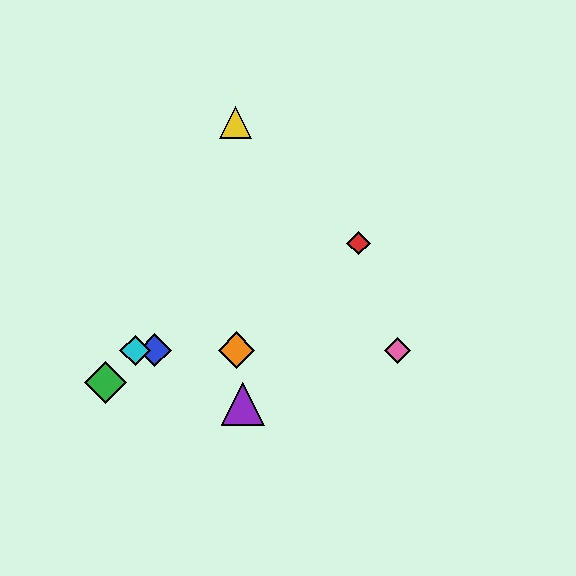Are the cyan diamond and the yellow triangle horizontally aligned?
No, the cyan diamond is at y≈350 and the yellow triangle is at y≈123.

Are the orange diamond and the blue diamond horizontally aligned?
Yes, both are at y≈350.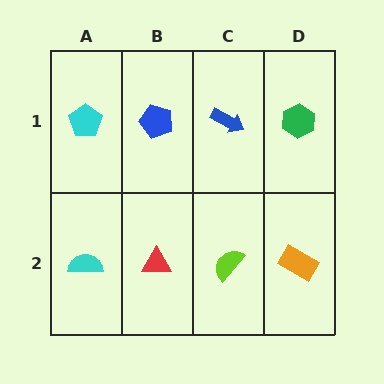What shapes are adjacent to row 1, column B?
A red triangle (row 2, column B), a cyan pentagon (row 1, column A), a blue arrow (row 1, column C).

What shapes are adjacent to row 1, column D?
An orange rectangle (row 2, column D), a blue arrow (row 1, column C).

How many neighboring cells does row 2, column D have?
2.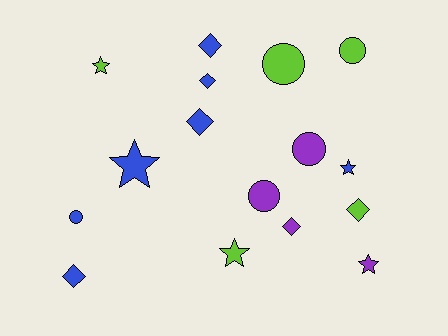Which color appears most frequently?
Blue, with 7 objects.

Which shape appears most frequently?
Diamond, with 6 objects.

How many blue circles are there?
There is 1 blue circle.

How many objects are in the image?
There are 16 objects.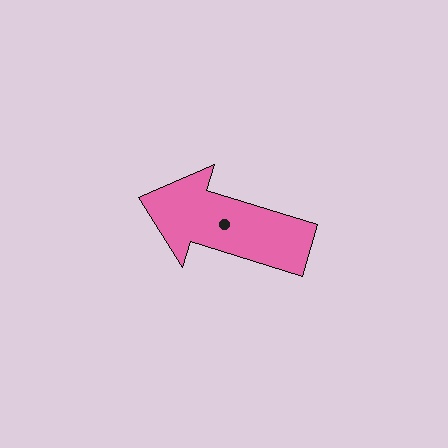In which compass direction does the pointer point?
West.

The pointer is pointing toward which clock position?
Roughly 10 o'clock.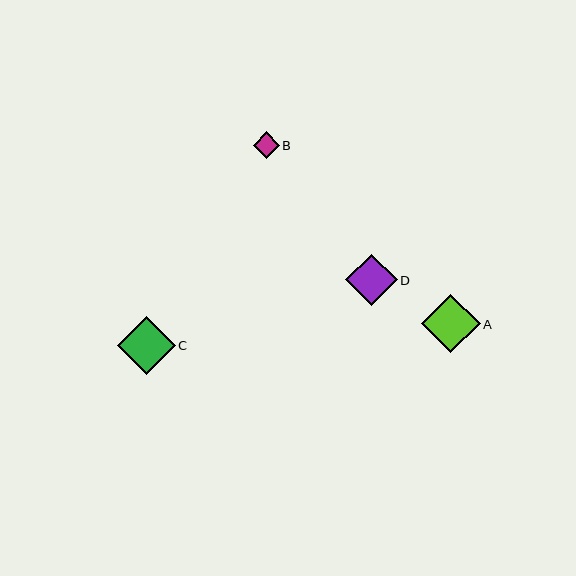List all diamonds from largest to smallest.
From largest to smallest: A, C, D, B.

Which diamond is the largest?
Diamond A is the largest with a size of approximately 58 pixels.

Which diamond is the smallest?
Diamond B is the smallest with a size of approximately 26 pixels.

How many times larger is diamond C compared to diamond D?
Diamond C is approximately 1.1 times the size of diamond D.